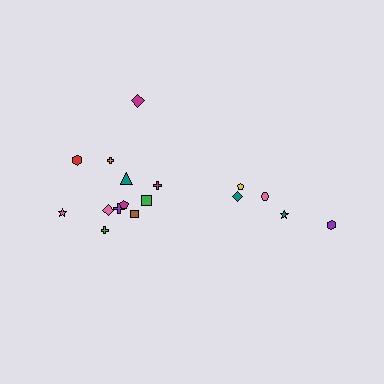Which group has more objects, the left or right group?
The left group.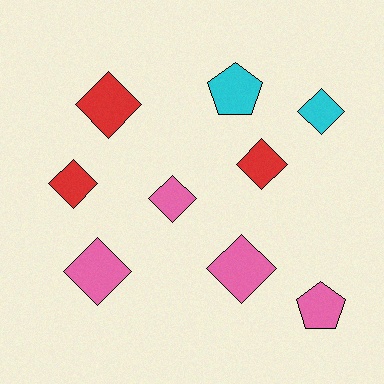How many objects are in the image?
There are 9 objects.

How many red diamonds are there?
There are 3 red diamonds.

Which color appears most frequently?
Pink, with 4 objects.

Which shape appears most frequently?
Diamond, with 7 objects.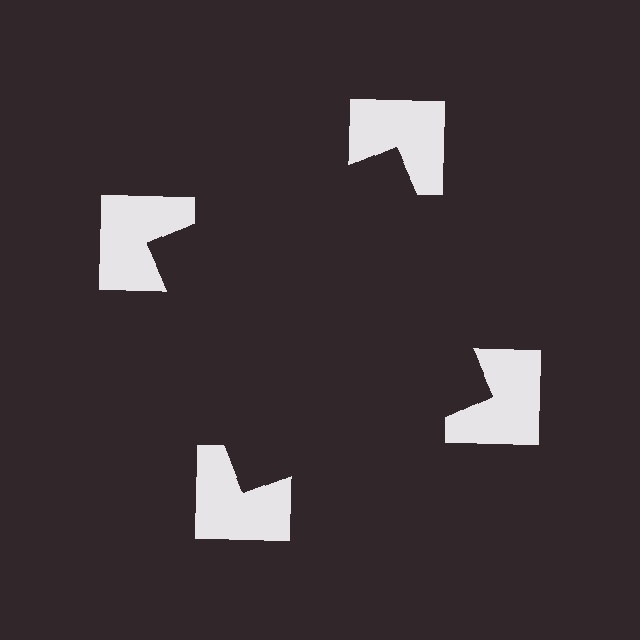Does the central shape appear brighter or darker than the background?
It typically appears slightly darker than the background, even though no actual brightness change is drawn.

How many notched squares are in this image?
There are 4 — one at each vertex of the illusory square.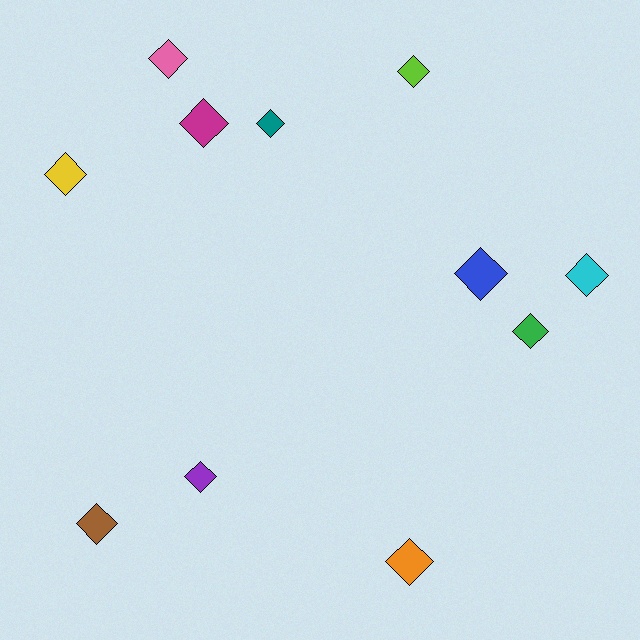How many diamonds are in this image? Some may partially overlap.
There are 11 diamonds.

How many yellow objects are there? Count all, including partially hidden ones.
There is 1 yellow object.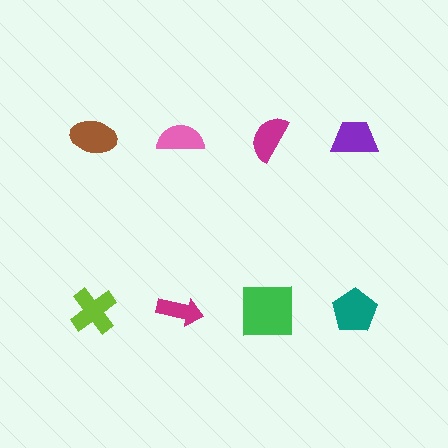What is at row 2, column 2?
A magenta arrow.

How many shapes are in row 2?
4 shapes.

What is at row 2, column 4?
A teal pentagon.